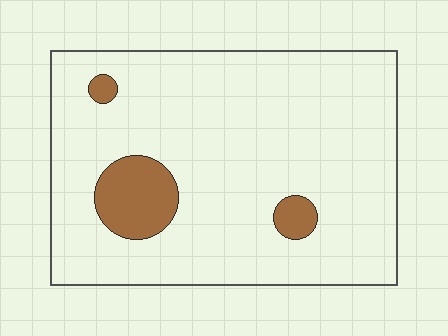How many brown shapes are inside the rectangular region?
3.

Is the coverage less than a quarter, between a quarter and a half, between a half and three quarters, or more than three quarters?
Less than a quarter.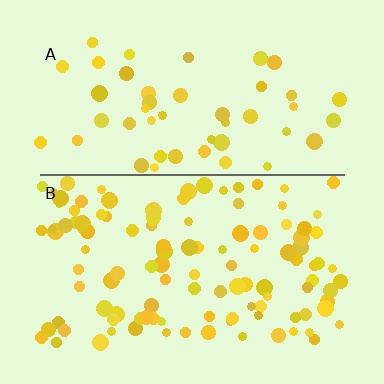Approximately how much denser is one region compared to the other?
Approximately 2.3× — region B over region A.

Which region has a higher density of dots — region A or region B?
B (the bottom).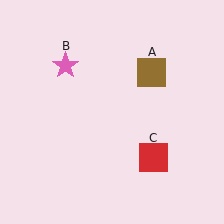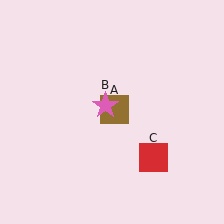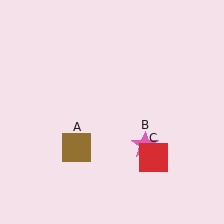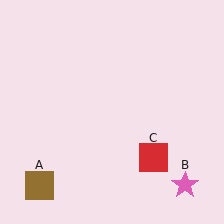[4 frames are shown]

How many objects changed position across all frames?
2 objects changed position: brown square (object A), pink star (object B).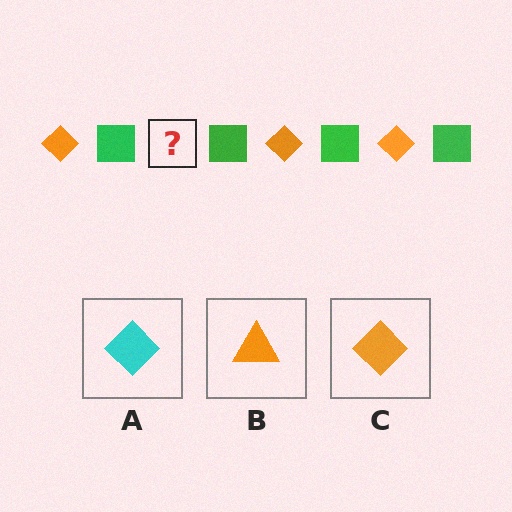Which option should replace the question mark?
Option C.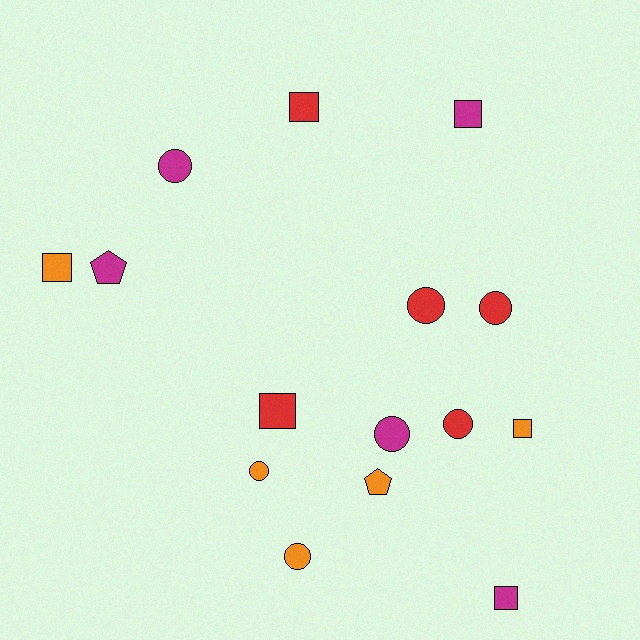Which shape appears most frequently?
Circle, with 7 objects.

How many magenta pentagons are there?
There is 1 magenta pentagon.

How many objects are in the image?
There are 15 objects.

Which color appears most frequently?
Red, with 5 objects.